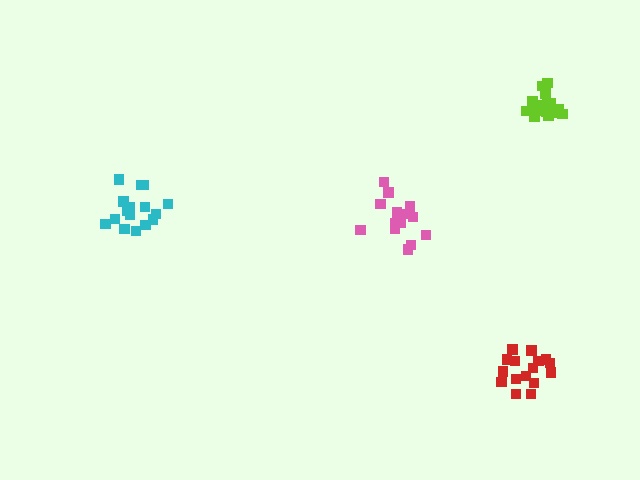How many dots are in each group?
Group 1: 16 dots, Group 2: 18 dots, Group 3: 16 dots, Group 4: 14 dots (64 total).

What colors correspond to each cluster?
The clusters are colored: red, lime, cyan, pink.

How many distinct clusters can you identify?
There are 4 distinct clusters.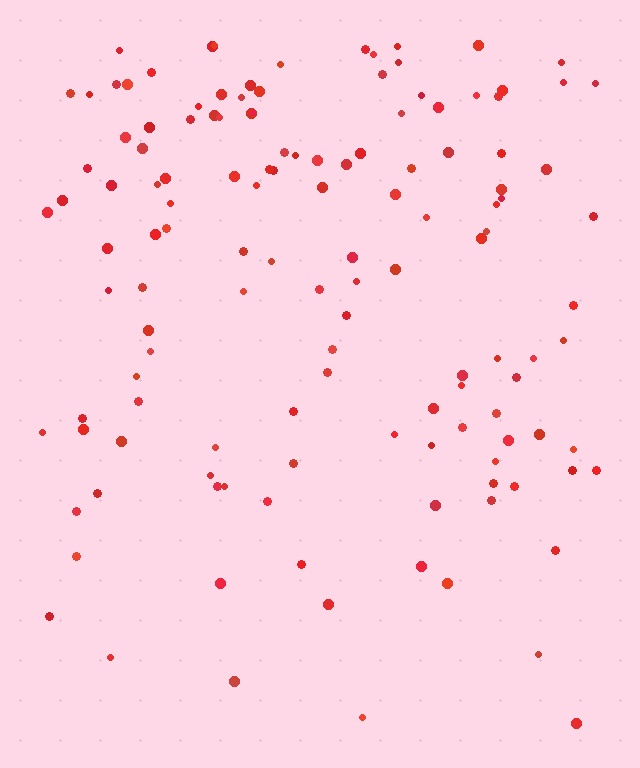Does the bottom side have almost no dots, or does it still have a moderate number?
Still a moderate number, just noticeably fewer than the top.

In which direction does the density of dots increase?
From bottom to top, with the top side densest.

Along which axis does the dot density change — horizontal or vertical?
Vertical.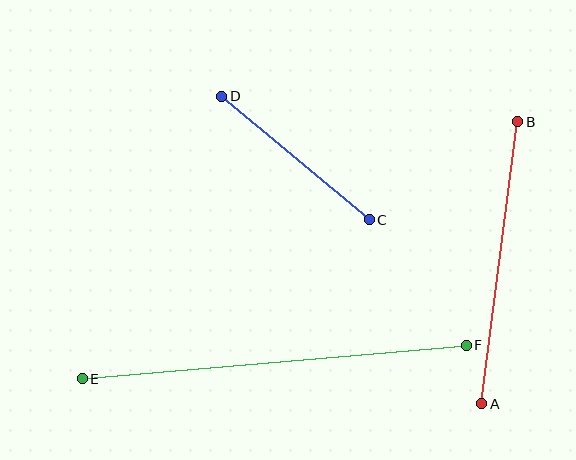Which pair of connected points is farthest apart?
Points E and F are farthest apart.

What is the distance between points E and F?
The distance is approximately 386 pixels.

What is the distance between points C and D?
The distance is approximately 193 pixels.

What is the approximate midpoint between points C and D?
The midpoint is at approximately (295, 158) pixels.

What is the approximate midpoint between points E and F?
The midpoint is at approximately (274, 362) pixels.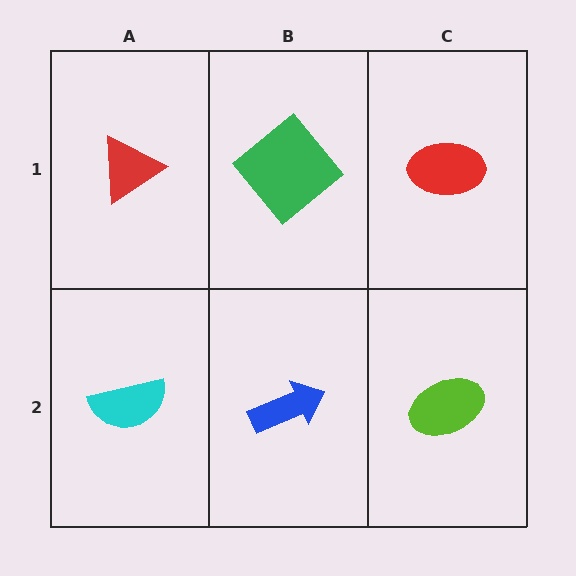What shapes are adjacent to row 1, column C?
A lime ellipse (row 2, column C), a green diamond (row 1, column B).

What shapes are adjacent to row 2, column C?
A red ellipse (row 1, column C), a blue arrow (row 2, column B).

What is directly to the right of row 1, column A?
A green diamond.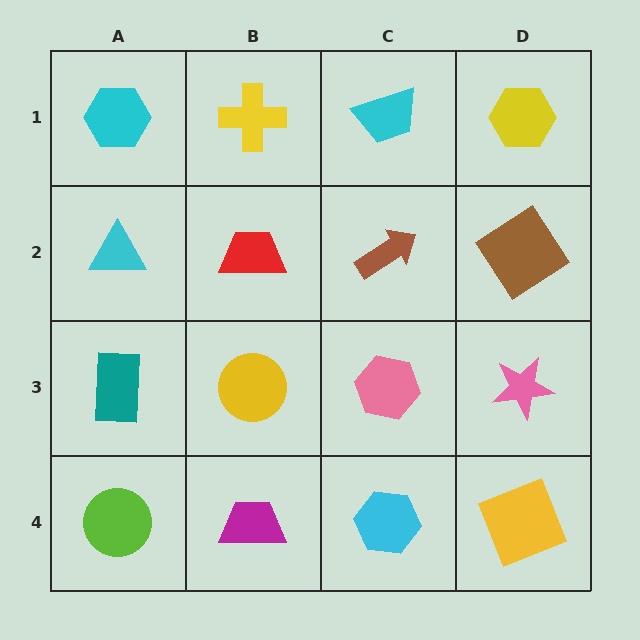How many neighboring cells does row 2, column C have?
4.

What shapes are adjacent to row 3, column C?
A brown arrow (row 2, column C), a cyan hexagon (row 4, column C), a yellow circle (row 3, column B), a pink star (row 3, column D).